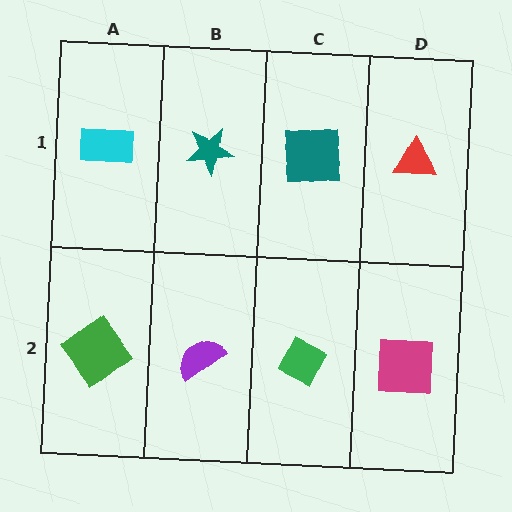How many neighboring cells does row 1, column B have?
3.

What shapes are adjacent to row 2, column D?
A red triangle (row 1, column D), a green diamond (row 2, column C).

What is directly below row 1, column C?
A green diamond.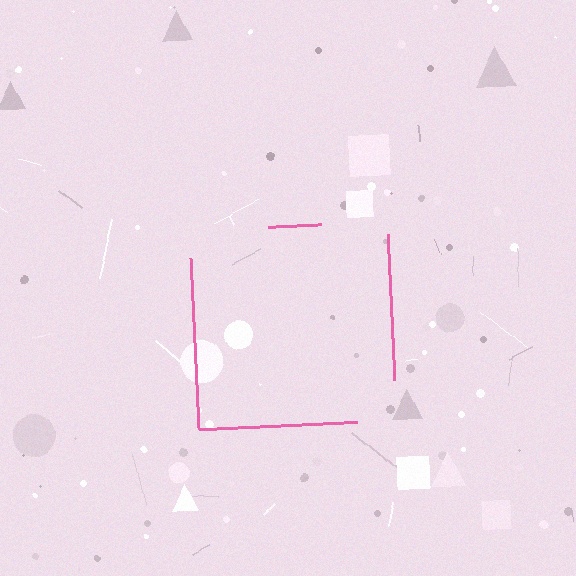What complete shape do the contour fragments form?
The contour fragments form a square.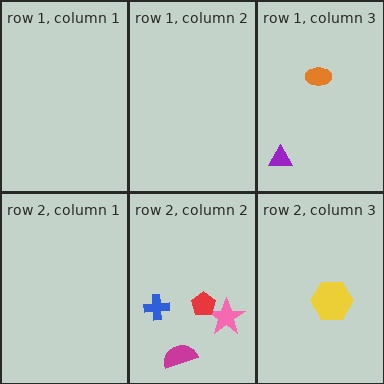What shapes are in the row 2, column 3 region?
The yellow hexagon.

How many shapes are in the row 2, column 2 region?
4.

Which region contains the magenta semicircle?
The row 2, column 2 region.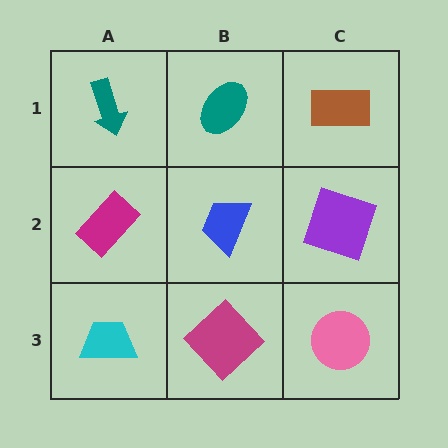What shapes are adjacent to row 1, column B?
A blue trapezoid (row 2, column B), a teal arrow (row 1, column A), a brown rectangle (row 1, column C).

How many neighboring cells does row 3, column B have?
3.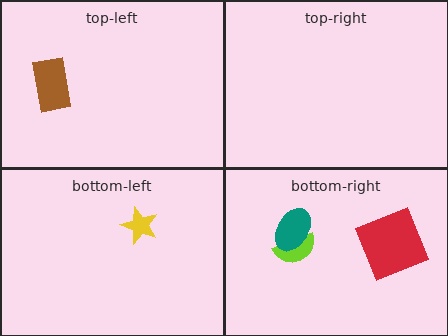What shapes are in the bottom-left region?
The yellow star.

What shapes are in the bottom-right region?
The red square, the lime semicircle, the teal ellipse.